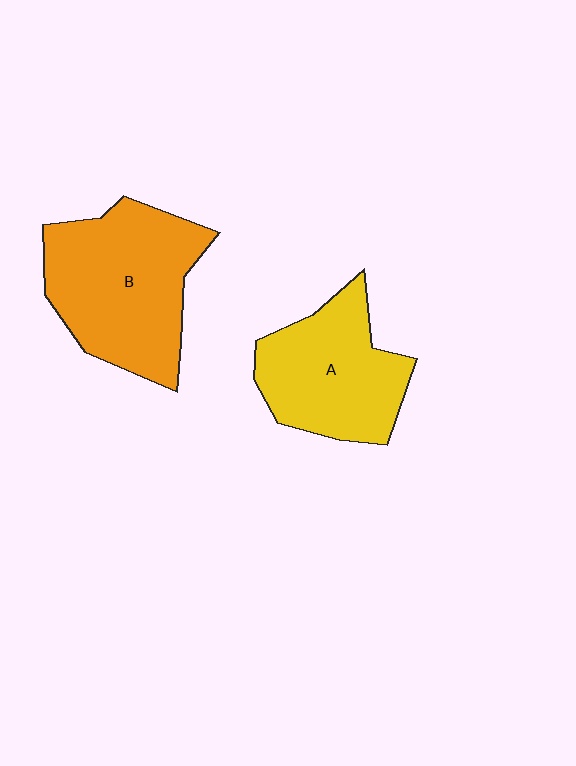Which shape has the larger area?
Shape B (orange).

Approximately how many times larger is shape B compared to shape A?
Approximately 1.3 times.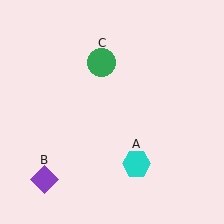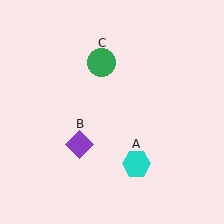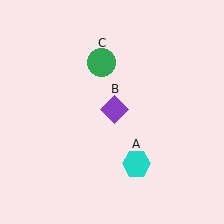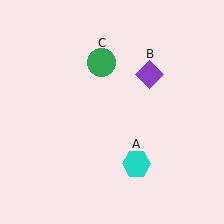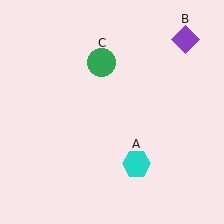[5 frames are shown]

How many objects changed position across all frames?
1 object changed position: purple diamond (object B).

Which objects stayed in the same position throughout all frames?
Cyan hexagon (object A) and green circle (object C) remained stationary.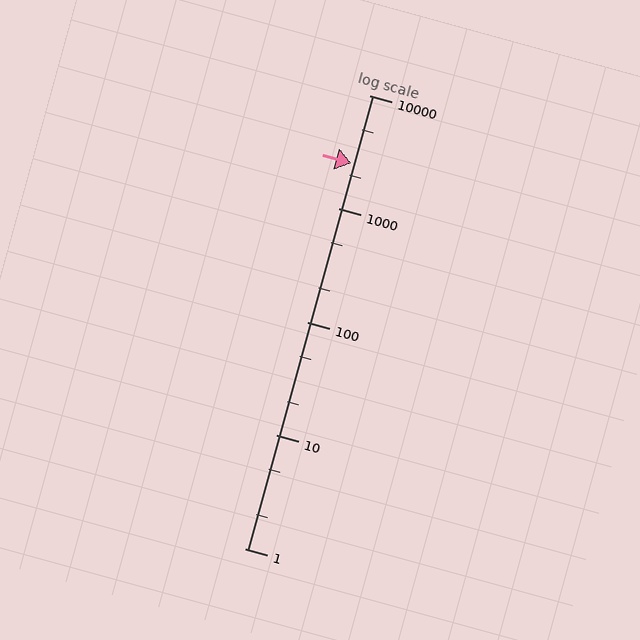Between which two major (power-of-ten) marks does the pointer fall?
The pointer is between 1000 and 10000.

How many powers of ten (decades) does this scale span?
The scale spans 4 decades, from 1 to 10000.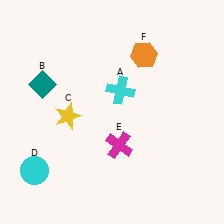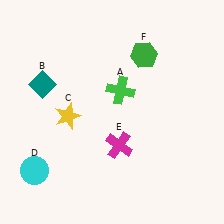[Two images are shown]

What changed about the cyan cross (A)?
In Image 1, A is cyan. In Image 2, it changed to green.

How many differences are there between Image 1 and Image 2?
There are 2 differences between the two images.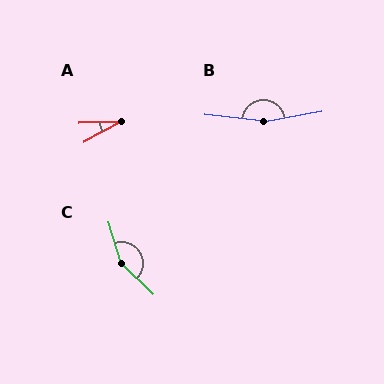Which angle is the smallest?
A, at approximately 27 degrees.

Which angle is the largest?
B, at approximately 164 degrees.